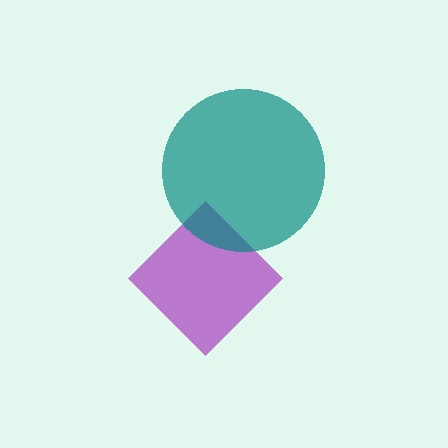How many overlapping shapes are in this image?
There are 2 overlapping shapes in the image.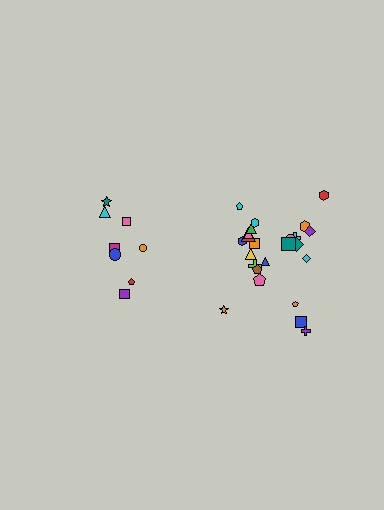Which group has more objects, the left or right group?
The right group.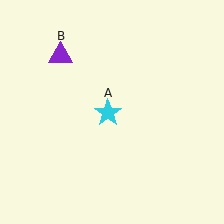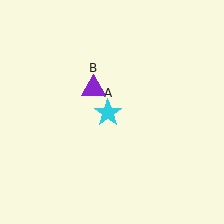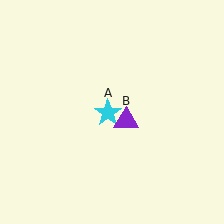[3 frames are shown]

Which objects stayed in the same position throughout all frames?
Cyan star (object A) remained stationary.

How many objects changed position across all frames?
1 object changed position: purple triangle (object B).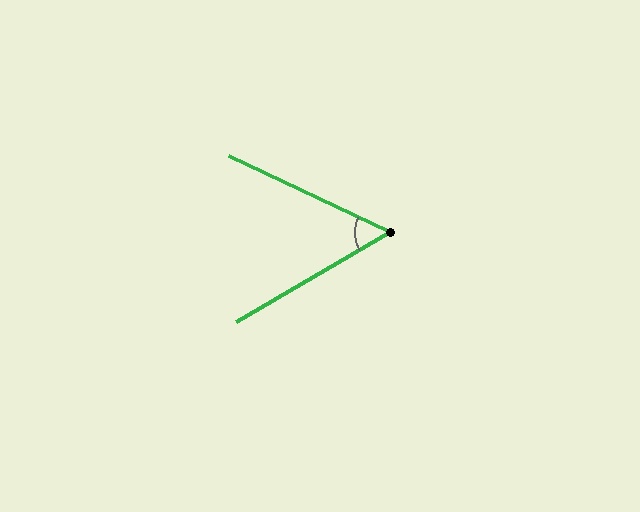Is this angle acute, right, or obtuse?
It is acute.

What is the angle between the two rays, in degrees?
Approximately 55 degrees.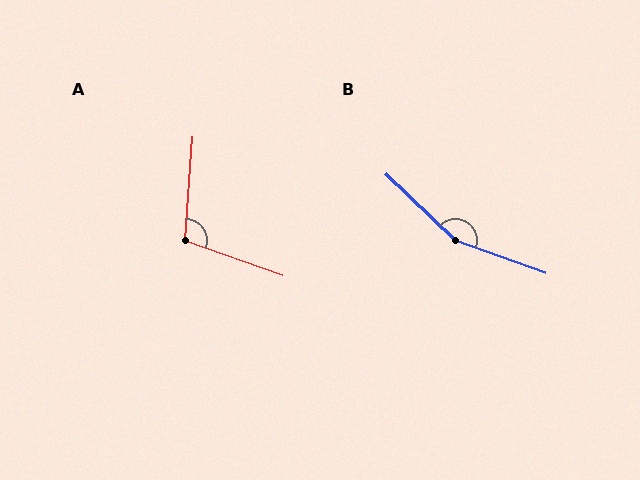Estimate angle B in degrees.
Approximately 156 degrees.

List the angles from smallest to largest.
A (105°), B (156°).